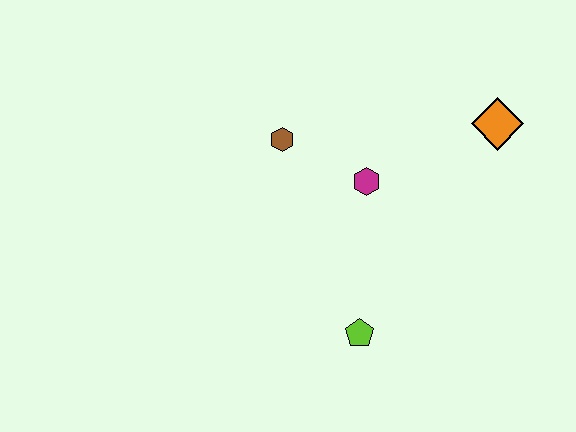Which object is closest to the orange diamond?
The magenta hexagon is closest to the orange diamond.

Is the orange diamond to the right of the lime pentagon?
Yes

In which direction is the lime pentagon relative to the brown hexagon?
The lime pentagon is below the brown hexagon.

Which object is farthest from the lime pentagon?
The orange diamond is farthest from the lime pentagon.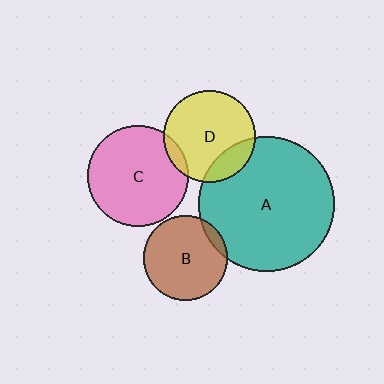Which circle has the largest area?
Circle A (teal).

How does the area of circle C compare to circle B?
Approximately 1.4 times.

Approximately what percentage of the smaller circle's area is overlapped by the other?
Approximately 20%.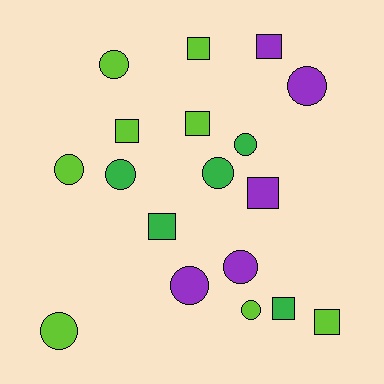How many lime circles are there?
There are 4 lime circles.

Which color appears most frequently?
Lime, with 8 objects.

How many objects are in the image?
There are 18 objects.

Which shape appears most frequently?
Circle, with 10 objects.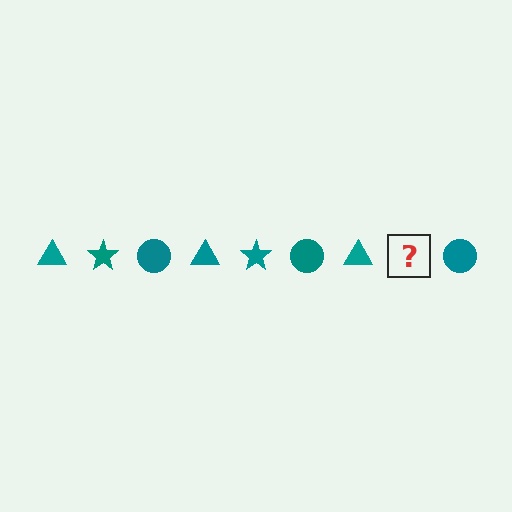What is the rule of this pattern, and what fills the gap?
The rule is that the pattern cycles through triangle, star, circle shapes in teal. The gap should be filled with a teal star.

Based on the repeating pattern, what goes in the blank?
The blank should be a teal star.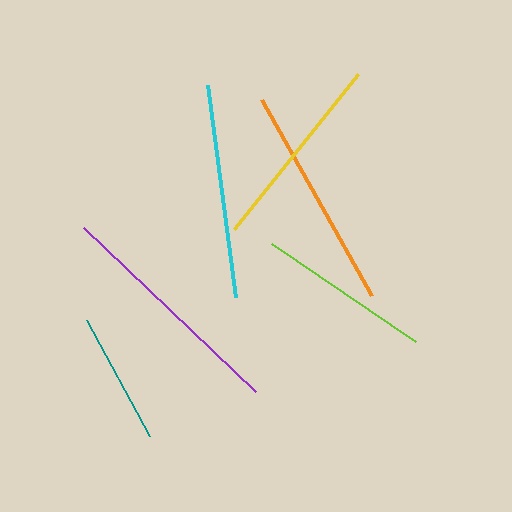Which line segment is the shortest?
The teal line is the shortest at approximately 132 pixels.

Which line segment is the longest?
The purple line is the longest at approximately 237 pixels.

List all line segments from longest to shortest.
From longest to shortest: purple, orange, cyan, yellow, lime, teal.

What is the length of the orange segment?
The orange segment is approximately 224 pixels long.